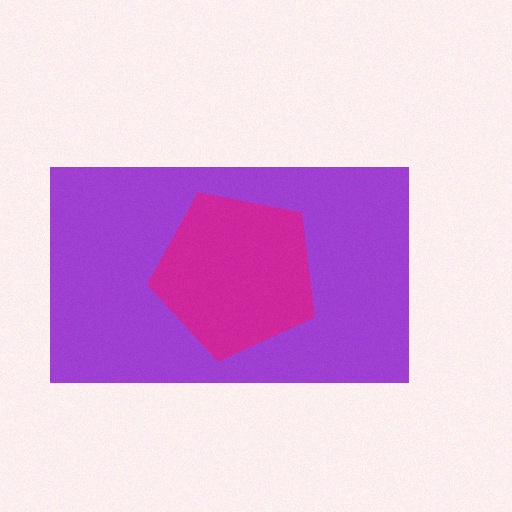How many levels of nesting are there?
2.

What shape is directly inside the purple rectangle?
The magenta pentagon.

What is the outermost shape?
The purple rectangle.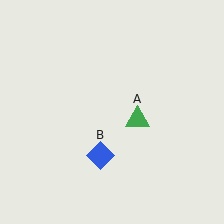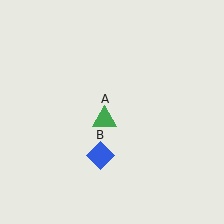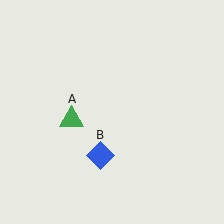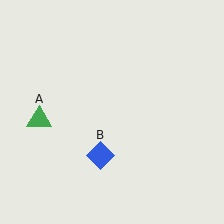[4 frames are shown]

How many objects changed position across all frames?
1 object changed position: green triangle (object A).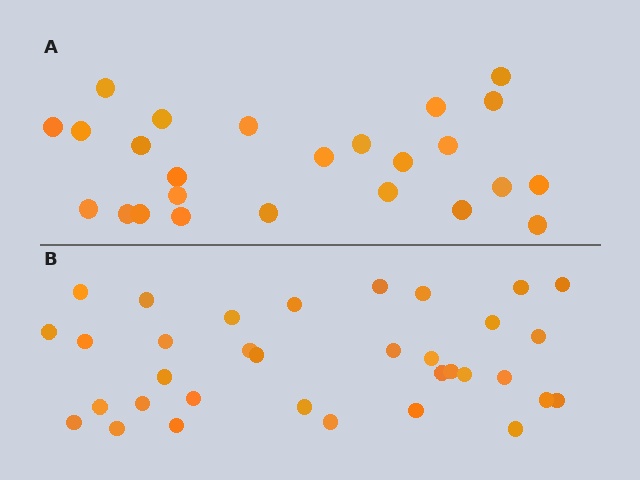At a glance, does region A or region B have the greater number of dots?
Region B (the bottom region) has more dots.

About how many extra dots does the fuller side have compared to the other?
Region B has roughly 8 or so more dots than region A.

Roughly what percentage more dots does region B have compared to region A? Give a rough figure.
About 35% more.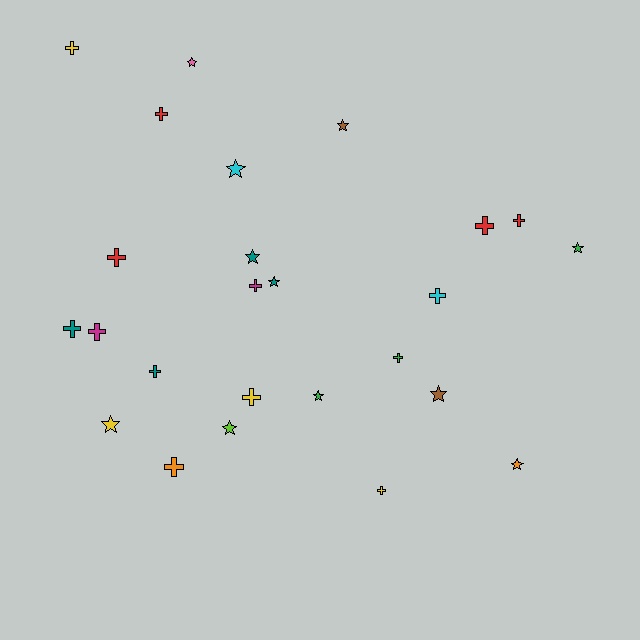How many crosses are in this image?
There are 14 crosses.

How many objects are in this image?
There are 25 objects.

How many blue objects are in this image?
There are no blue objects.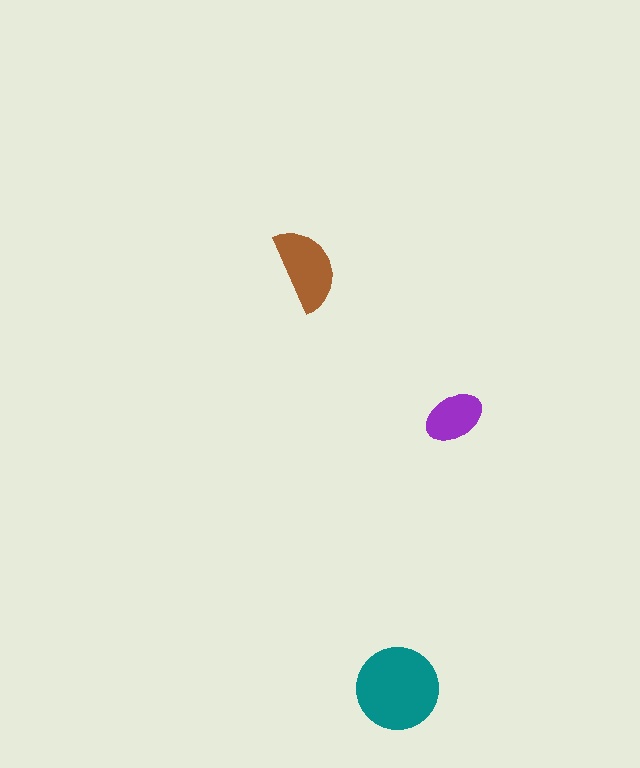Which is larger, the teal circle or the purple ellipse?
The teal circle.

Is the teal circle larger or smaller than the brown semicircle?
Larger.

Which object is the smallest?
The purple ellipse.